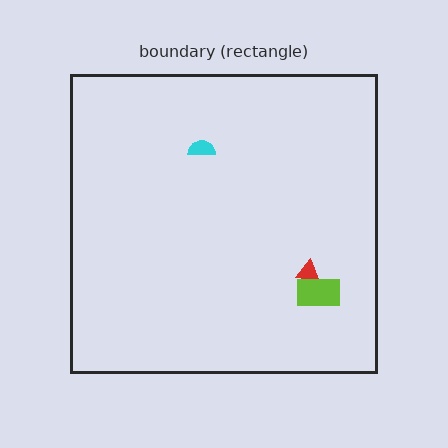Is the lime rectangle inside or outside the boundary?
Inside.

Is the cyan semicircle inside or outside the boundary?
Inside.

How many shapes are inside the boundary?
3 inside, 0 outside.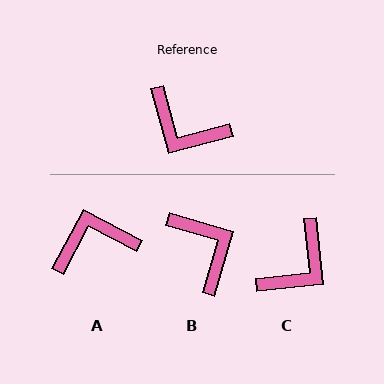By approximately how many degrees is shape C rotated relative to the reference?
Approximately 81 degrees counter-clockwise.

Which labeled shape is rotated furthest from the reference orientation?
B, about 149 degrees away.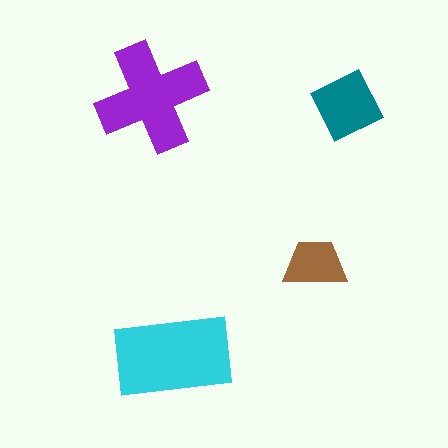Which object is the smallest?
The brown trapezoid.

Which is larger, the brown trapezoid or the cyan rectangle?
The cyan rectangle.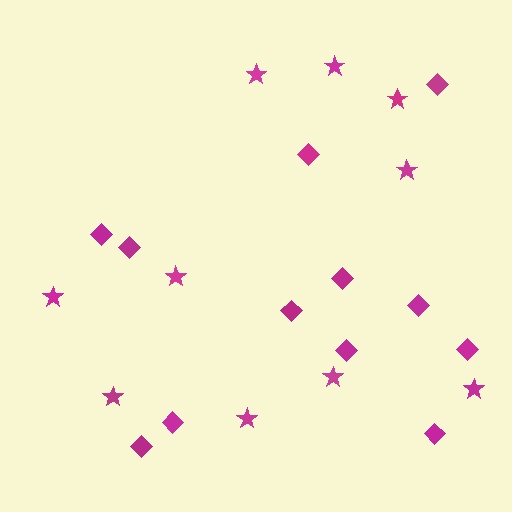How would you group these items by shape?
There are 2 groups: one group of diamonds (12) and one group of stars (10).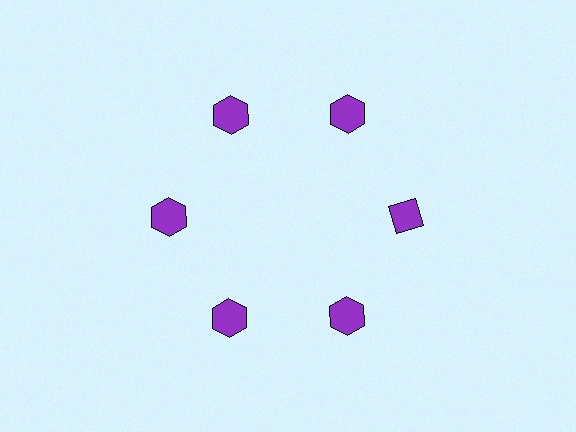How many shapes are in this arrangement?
There are 6 shapes arranged in a ring pattern.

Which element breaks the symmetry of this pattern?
The purple diamond at roughly the 3 o'clock position breaks the symmetry. All other shapes are purple hexagons.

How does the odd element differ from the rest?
It has a different shape: diamond instead of hexagon.